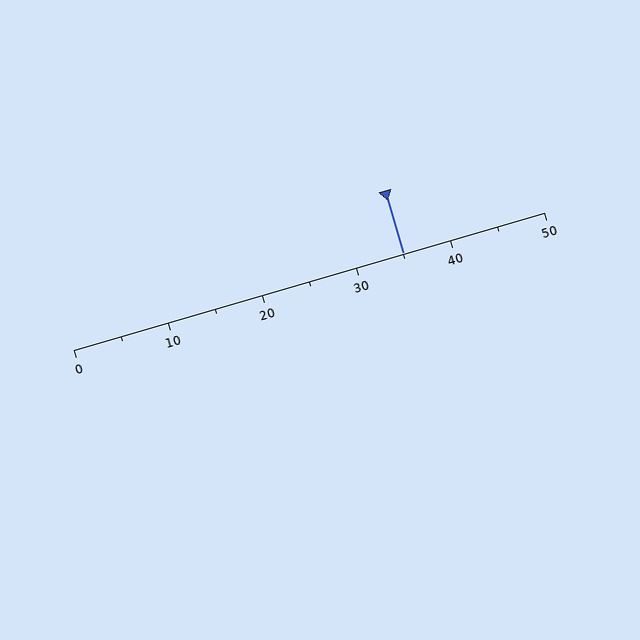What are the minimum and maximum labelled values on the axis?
The axis runs from 0 to 50.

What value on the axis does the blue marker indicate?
The marker indicates approximately 35.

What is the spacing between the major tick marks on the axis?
The major ticks are spaced 10 apart.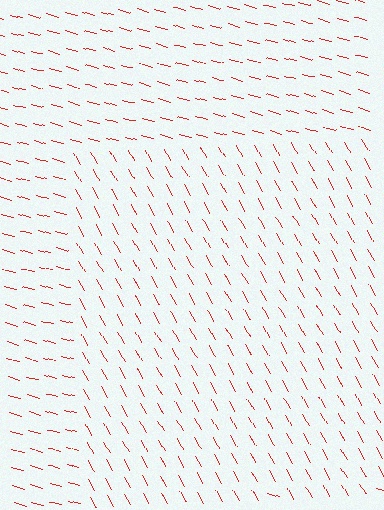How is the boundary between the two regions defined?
The boundary is defined purely by a change in line orientation (approximately 45 degrees difference). All lines are the same color and thickness.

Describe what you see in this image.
The image is filled with small red line segments. A rectangle region in the image has lines oriented differently from the surrounding lines, creating a visible texture boundary.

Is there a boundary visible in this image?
Yes, there is a texture boundary formed by a change in line orientation.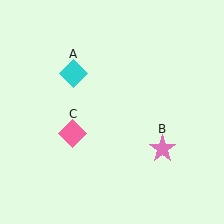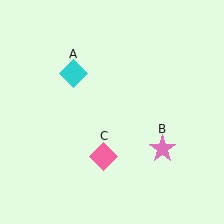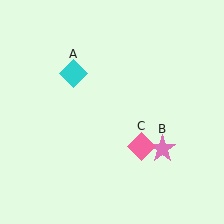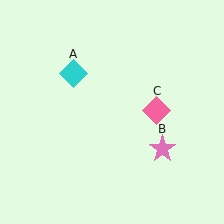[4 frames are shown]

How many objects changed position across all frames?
1 object changed position: pink diamond (object C).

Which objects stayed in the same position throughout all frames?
Cyan diamond (object A) and pink star (object B) remained stationary.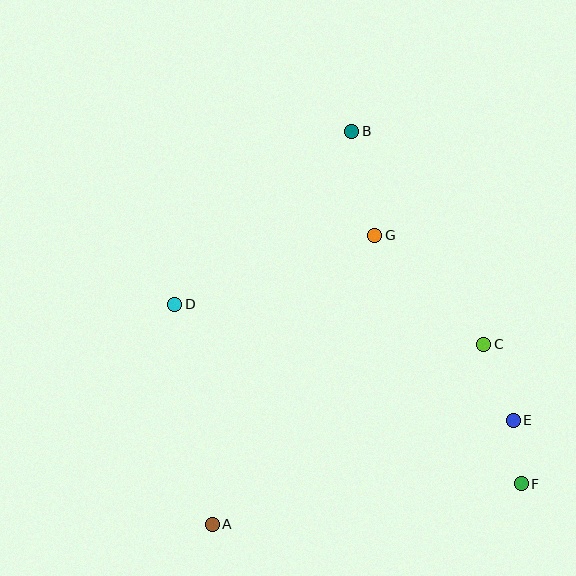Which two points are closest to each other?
Points E and F are closest to each other.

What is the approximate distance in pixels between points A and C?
The distance between A and C is approximately 326 pixels.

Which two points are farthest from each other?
Points A and B are farthest from each other.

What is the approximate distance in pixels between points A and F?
The distance between A and F is approximately 312 pixels.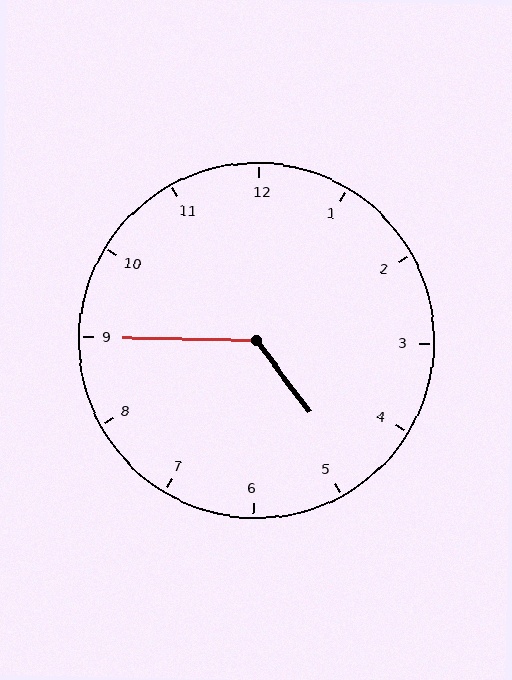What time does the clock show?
4:45.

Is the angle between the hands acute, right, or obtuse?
It is obtuse.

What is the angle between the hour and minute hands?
Approximately 128 degrees.